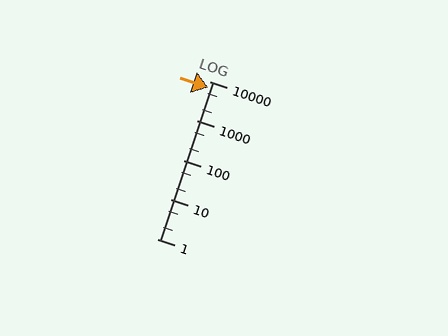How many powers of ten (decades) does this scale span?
The scale spans 4 decades, from 1 to 10000.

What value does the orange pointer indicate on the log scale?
The pointer indicates approximately 6800.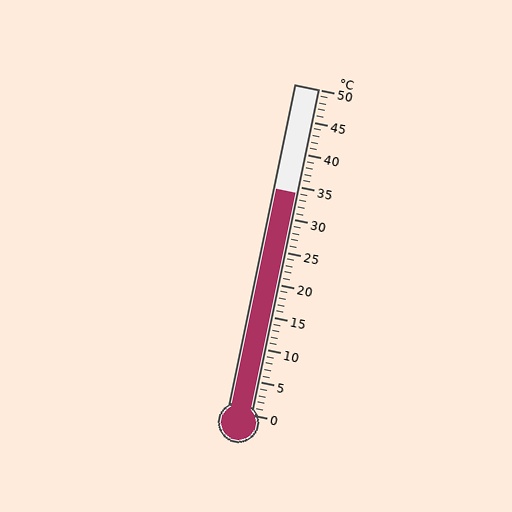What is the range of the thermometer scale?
The thermometer scale ranges from 0°C to 50°C.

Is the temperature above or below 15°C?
The temperature is above 15°C.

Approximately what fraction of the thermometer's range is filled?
The thermometer is filled to approximately 70% of its range.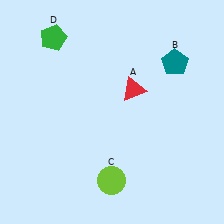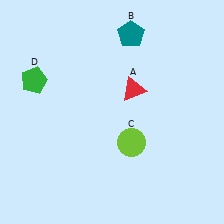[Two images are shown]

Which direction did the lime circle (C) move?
The lime circle (C) moved up.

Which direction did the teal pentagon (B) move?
The teal pentagon (B) moved left.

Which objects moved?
The objects that moved are: the teal pentagon (B), the lime circle (C), the green pentagon (D).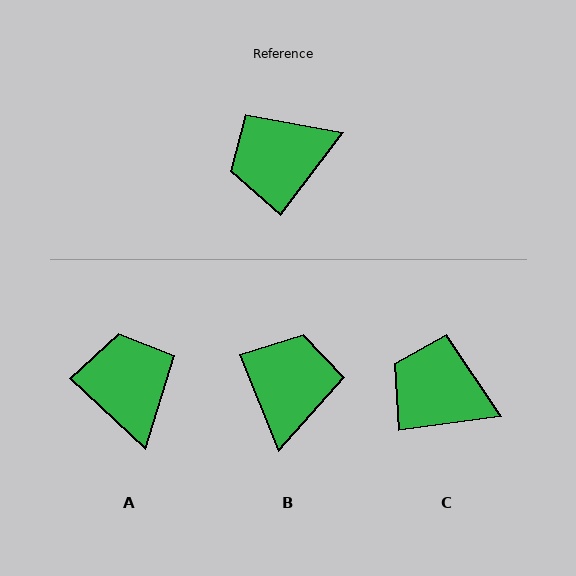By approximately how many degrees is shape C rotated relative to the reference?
Approximately 45 degrees clockwise.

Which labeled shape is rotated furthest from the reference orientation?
B, about 121 degrees away.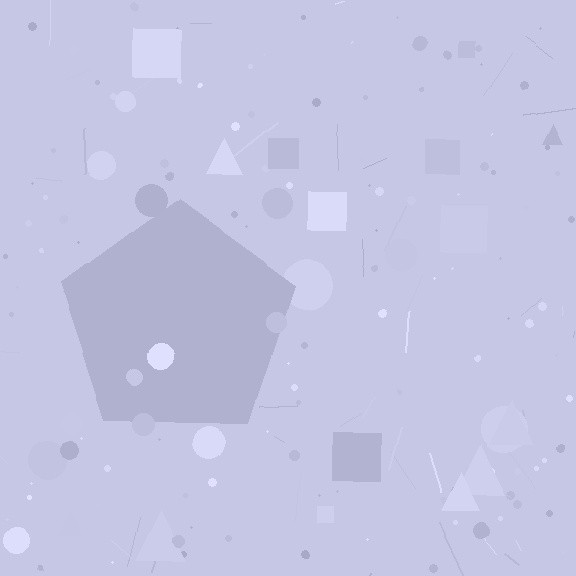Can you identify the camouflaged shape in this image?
The camouflaged shape is a pentagon.